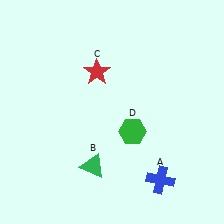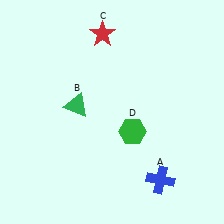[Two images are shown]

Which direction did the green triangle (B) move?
The green triangle (B) moved up.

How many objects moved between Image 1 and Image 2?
2 objects moved between the two images.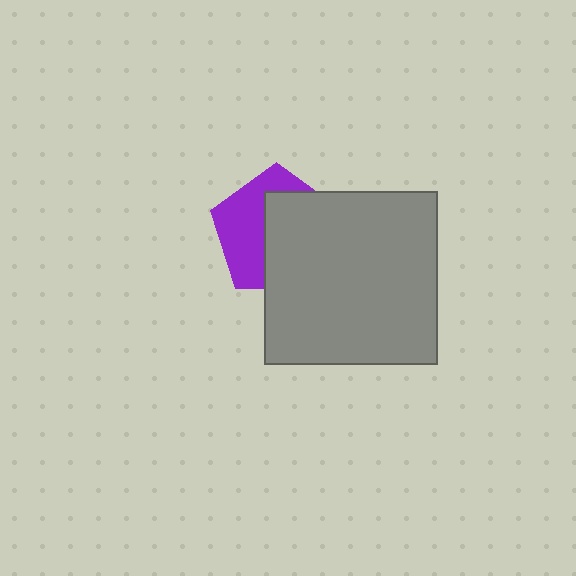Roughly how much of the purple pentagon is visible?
A small part of it is visible (roughly 44%).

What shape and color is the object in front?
The object in front is a gray square.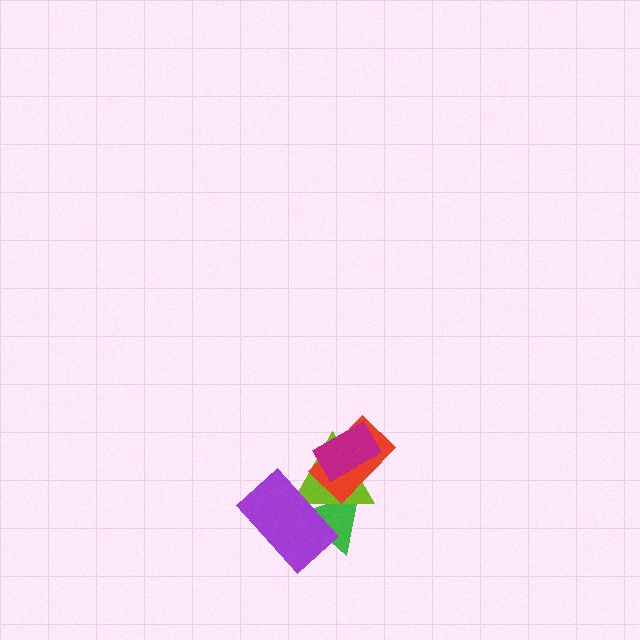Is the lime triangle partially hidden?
Yes, it is partially covered by another shape.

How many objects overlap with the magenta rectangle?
2 objects overlap with the magenta rectangle.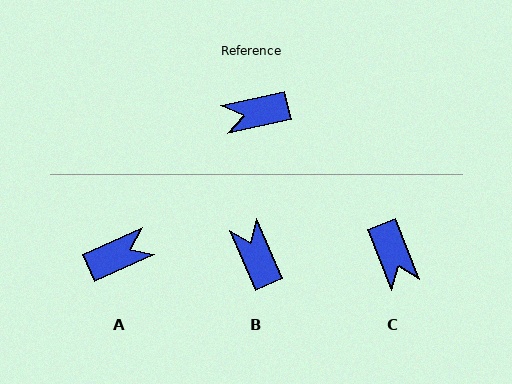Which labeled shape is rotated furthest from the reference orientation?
A, about 169 degrees away.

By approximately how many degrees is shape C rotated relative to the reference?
Approximately 99 degrees counter-clockwise.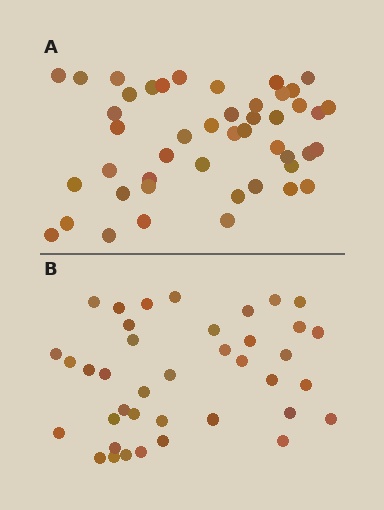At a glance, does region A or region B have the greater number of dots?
Region A (the top region) has more dots.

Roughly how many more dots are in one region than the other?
Region A has roughly 8 or so more dots than region B.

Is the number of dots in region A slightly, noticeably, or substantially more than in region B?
Region A has only slightly more — the two regions are fairly close. The ratio is roughly 1.2 to 1.